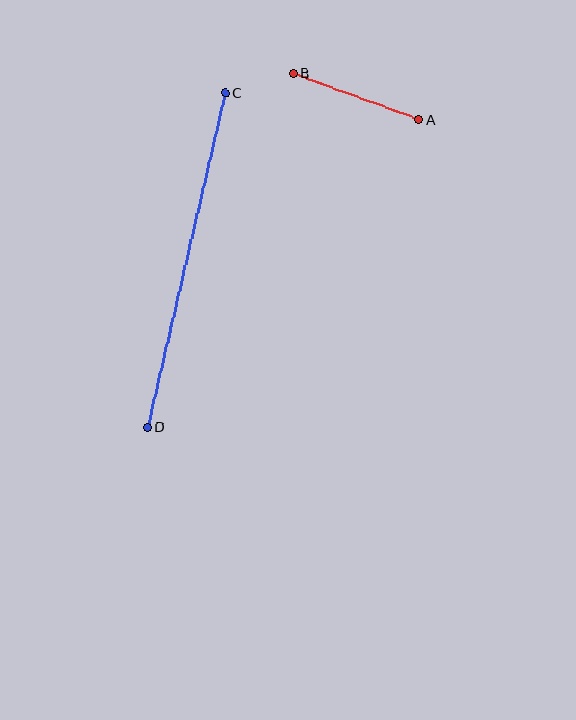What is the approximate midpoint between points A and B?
The midpoint is at approximately (356, 96) pixels.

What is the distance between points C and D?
The distance is approximately 343 pixels.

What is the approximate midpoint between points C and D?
The midpoint is at approximately (186, 260) pixels.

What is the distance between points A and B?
The distance is approximately 134 pixels.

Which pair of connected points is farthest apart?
Points C and D are farthest apart.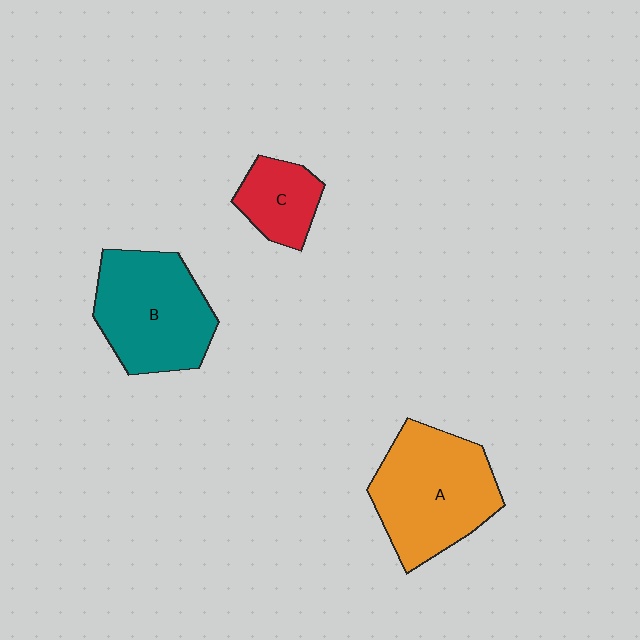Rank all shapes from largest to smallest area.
From largest to smallest: A (orange), B (teal), C (red).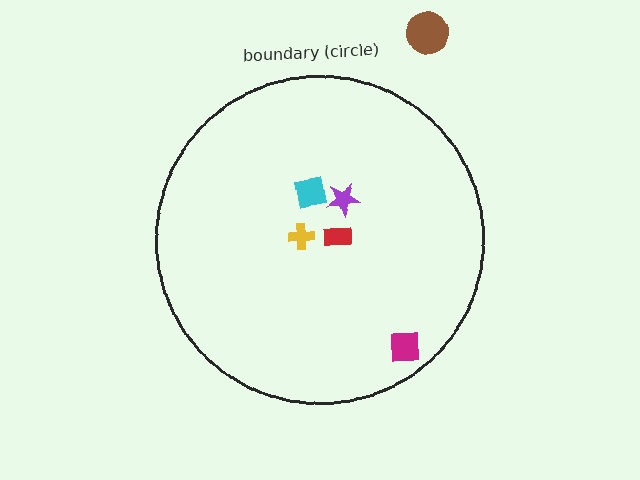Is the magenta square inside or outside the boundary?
Inside.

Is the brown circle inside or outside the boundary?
Outside.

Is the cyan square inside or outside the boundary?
Inside.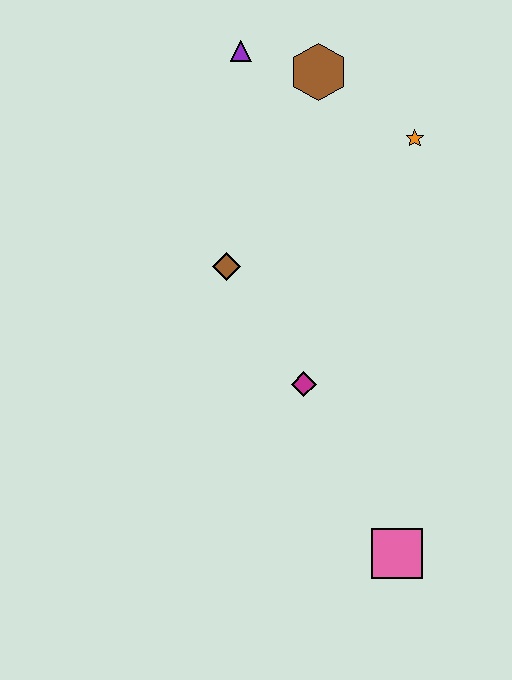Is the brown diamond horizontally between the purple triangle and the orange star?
No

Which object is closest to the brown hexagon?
The purple triangle is closest to the brown hexagon.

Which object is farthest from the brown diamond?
The pink square is farthest from the brown diamond.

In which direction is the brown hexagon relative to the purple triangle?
The brown hexagon is to the right of the purple triangle.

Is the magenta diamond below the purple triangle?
Yes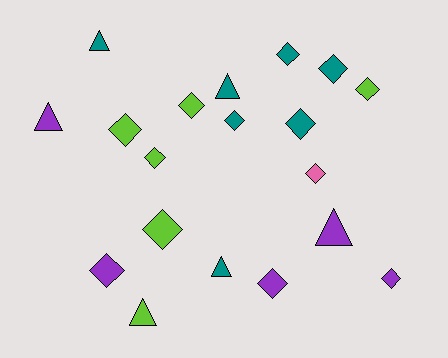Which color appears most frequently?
Teal, with 7 objects.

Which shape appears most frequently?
Diamond, with 13 objects.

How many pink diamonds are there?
There is 1 pink diamond.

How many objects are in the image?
There are 19 objects.